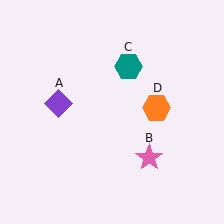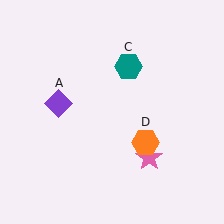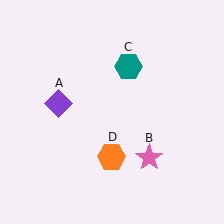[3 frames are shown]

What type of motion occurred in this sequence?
The orange hexagon (object D) rotated clockwise around the center of the scene.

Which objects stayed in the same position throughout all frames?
Purple diamond (object A) and pink star (object B) and teal hexagon (object C) remained stationary.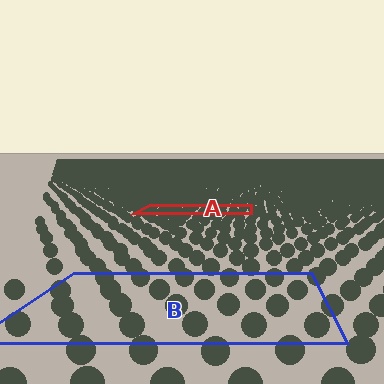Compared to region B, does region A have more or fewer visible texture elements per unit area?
Region A has more texture elements per unit area — they are packed more densely because it is farther away.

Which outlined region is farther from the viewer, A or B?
Region A is farther from the viewer — the texture elements inside it appear smaller and more densely packed.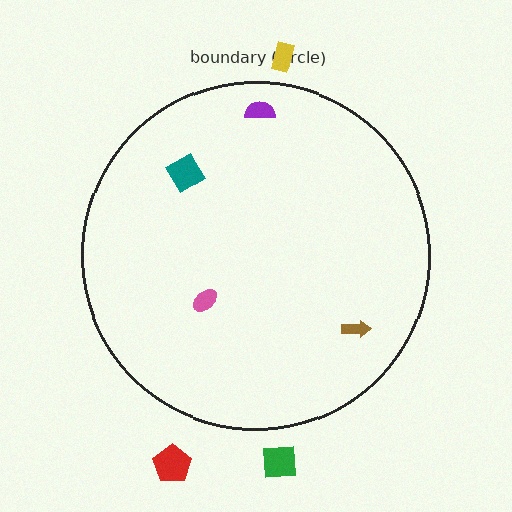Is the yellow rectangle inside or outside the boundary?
Outside.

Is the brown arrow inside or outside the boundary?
Inside.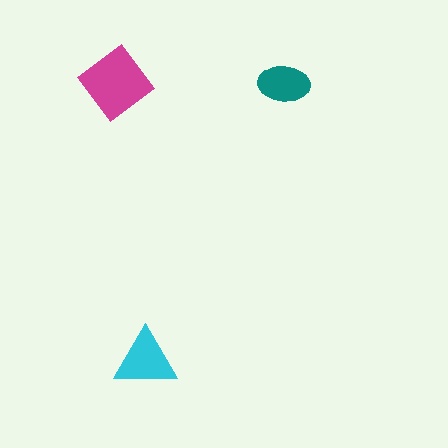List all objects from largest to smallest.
The magenta diamond, the cyan triangle, the teal ellipse.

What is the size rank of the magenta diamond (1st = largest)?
1st.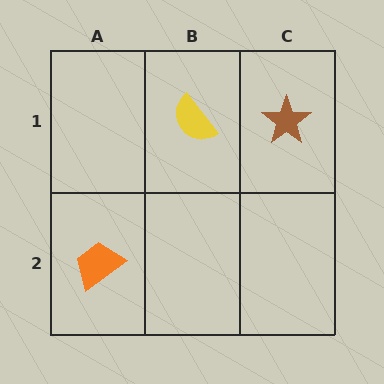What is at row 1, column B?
A yellow semicircle.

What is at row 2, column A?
An orange trapezoid.